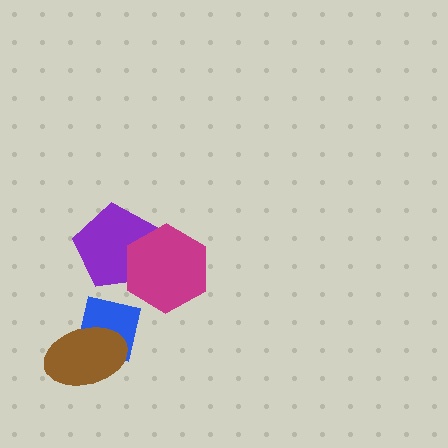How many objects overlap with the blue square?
1 object overlaps with the blue square.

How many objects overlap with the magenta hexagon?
1 object overlaps with the magenta hexagon.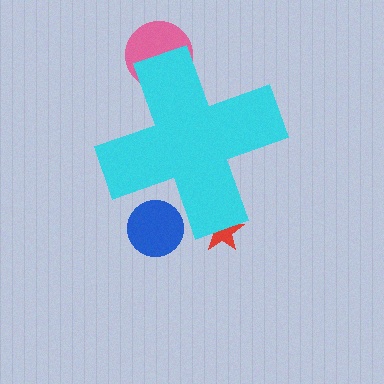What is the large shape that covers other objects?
A cyan cross.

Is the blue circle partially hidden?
Yes, the blue circle is partially hidden behind the cyan cross.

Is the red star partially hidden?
Yes, the red star is partially hidden behind the cyan cross.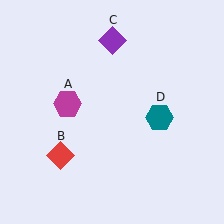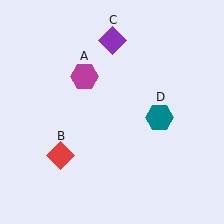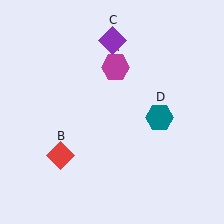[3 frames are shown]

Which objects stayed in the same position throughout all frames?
Red diamond (object B) and purple diamond (object C) and teal hexagon (object D) remained stationary.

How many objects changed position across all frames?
1 object changed position: magenta hexagon (object A).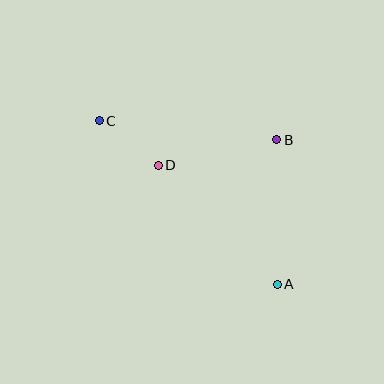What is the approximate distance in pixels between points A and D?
The distance between A and D is approximately 168 pixels.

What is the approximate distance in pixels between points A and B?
The distance between A and B is approximately 144 pixels.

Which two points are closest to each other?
Points C and D are closest to each other.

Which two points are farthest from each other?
Points A and C are farthest from each other.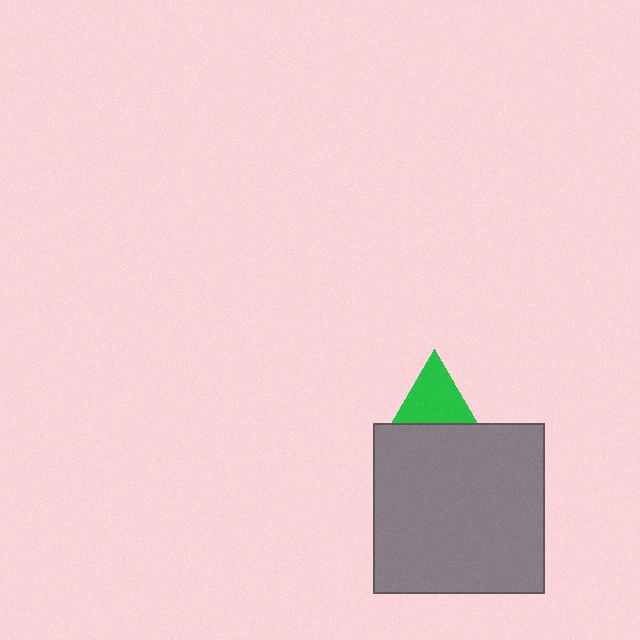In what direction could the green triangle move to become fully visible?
The green triangle could move up. That would shift it out from behind the gray square entirely.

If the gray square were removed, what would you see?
You would see the complete green triangle.